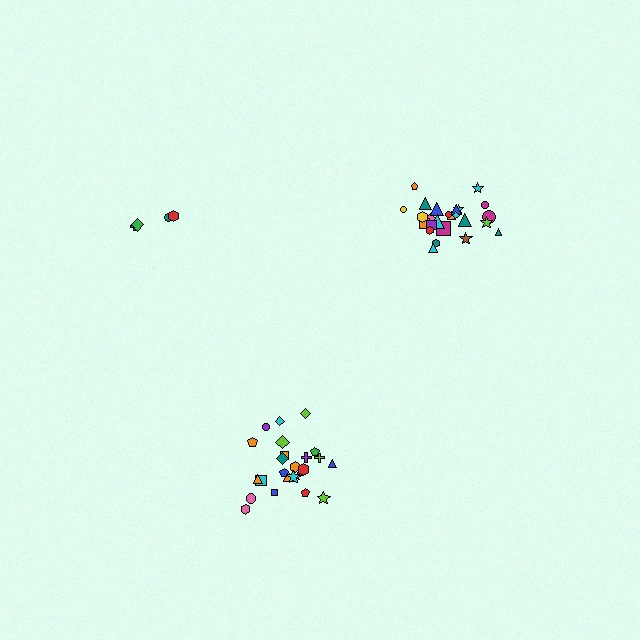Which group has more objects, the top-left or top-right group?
The top-right group.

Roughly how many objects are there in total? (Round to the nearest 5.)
Roughly 55 objects in total.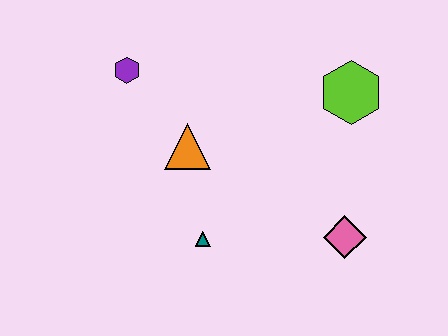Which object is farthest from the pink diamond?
The purple hexagon is farthest from the pink diamond.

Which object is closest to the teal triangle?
The orange triangle is closest to the teal triangle.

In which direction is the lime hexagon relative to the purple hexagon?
The lime hexagon is to the right of the purple hexagon.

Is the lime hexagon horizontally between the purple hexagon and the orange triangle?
No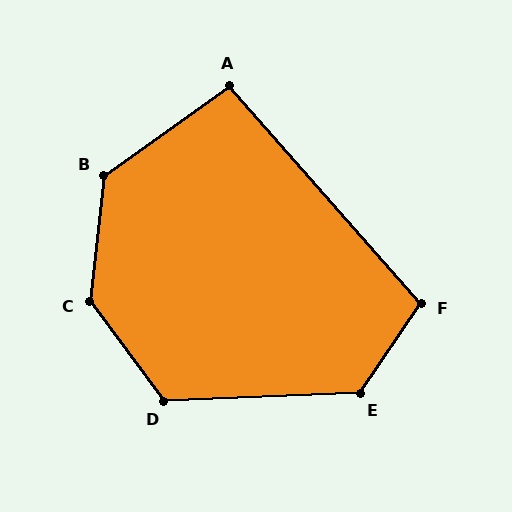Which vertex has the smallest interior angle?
A, at approximately 96 degrees.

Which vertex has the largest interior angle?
C, at approximately 137 degrees.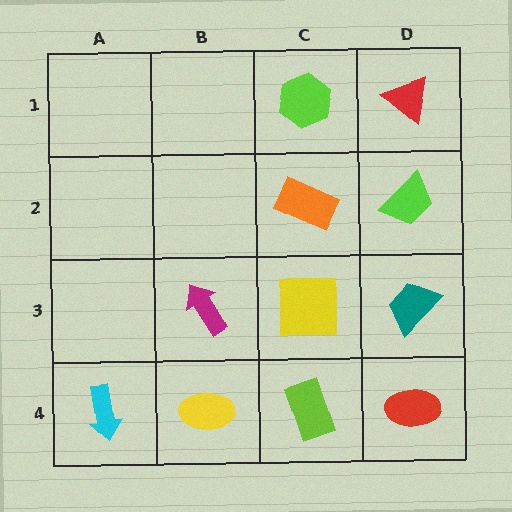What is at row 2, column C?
An orange rectangle.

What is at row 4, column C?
A lime rectangle.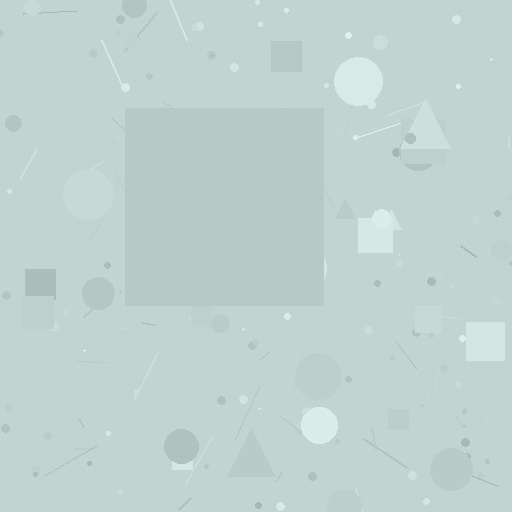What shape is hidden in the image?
A square is hidden in the image.